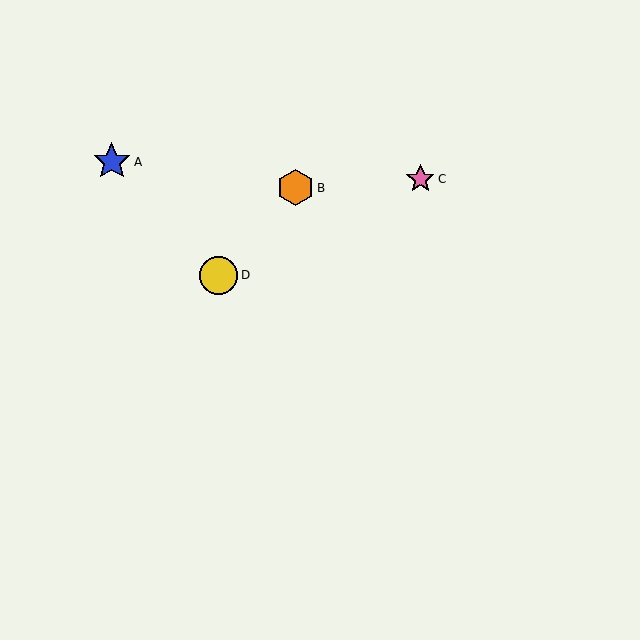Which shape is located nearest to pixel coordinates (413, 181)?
The pink star (labeled C) at (420, 179) is nearest to that location.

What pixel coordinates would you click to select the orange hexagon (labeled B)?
Click at (296, 188) to select the orange hexagon B.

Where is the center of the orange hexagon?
The center of the orange hexagon is at (296, 188).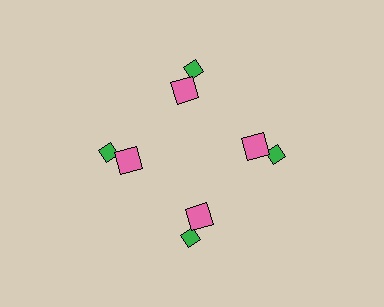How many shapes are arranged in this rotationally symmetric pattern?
There are 8 shapes, arranged in 4 groups of 2.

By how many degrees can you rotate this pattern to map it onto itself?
The pattern maps onto itself every 90 degrees of rotation.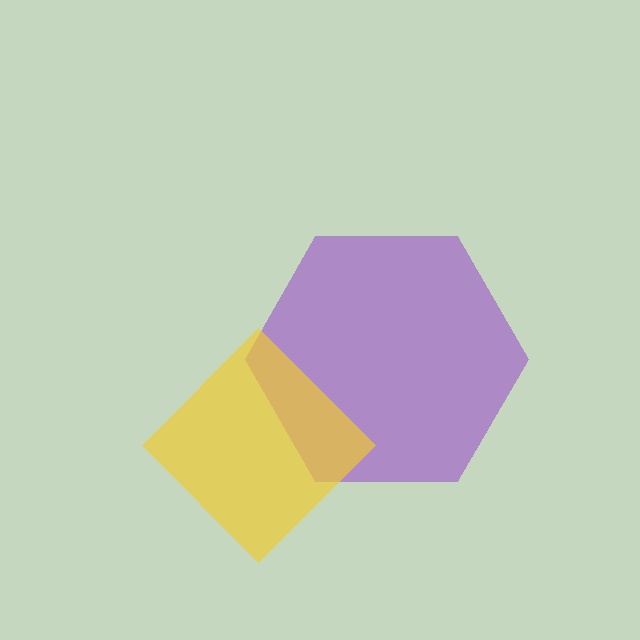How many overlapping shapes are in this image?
There are 2 overlapping shapes in the image.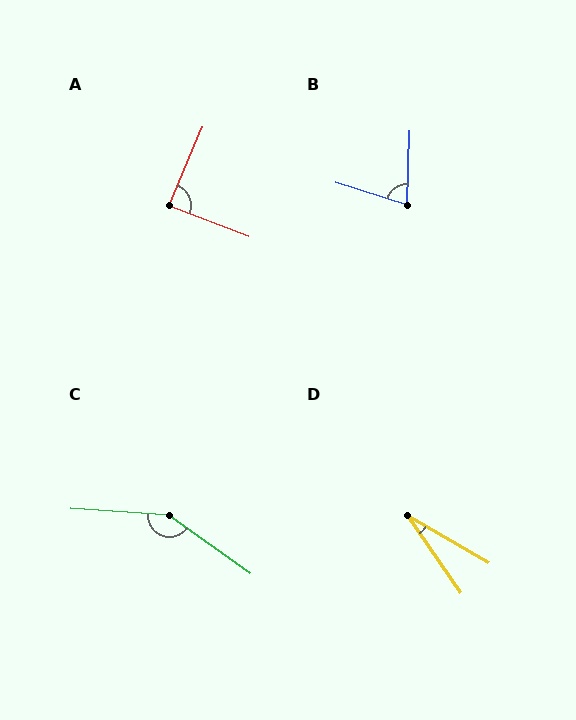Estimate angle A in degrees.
Approximately 88 degrees.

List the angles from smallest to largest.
D (25°), B (75°), A (88°), C (148°).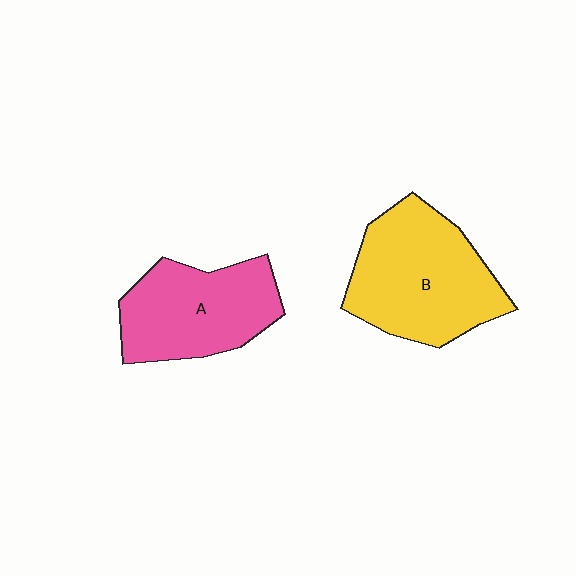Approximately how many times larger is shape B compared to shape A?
Approximately 1.2 times.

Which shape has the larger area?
Shape B (yellow).